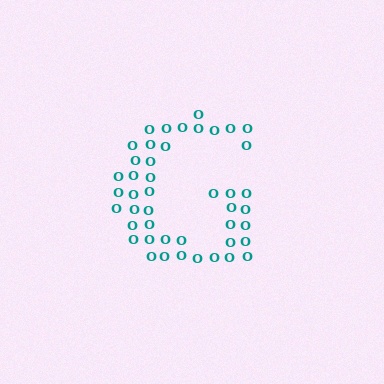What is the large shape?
The large shape is the letter G.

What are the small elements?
The small elements are letter O's.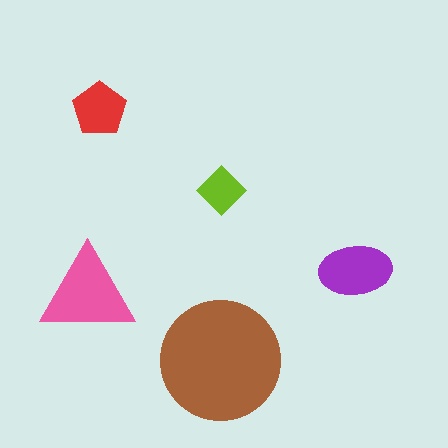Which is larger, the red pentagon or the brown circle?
The brown circle.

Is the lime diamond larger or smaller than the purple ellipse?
Smaller.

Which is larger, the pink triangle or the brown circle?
The brown circle.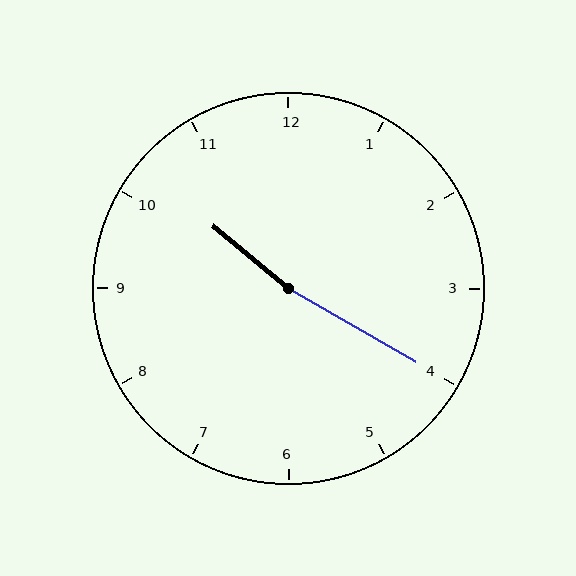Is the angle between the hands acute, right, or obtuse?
It is obtuse.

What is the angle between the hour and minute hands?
Approximately 170 degrees.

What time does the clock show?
10:20.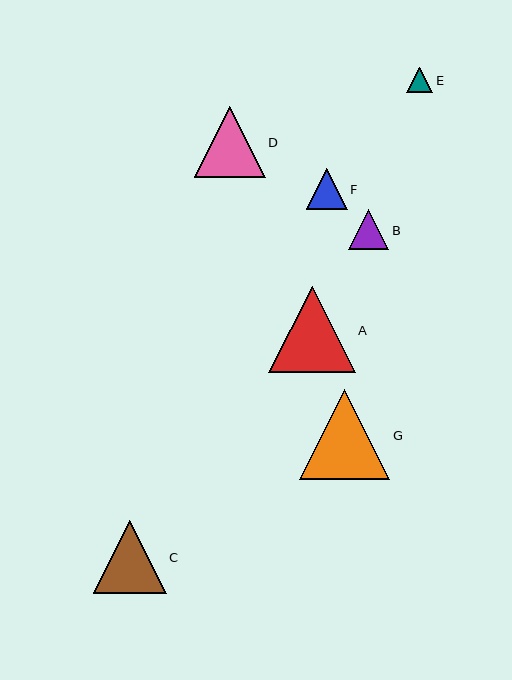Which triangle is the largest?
Triangle G is the largest with a size of approximately 90 pixels.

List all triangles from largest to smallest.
From largest to smallest: G, A, C, D, F, B, E.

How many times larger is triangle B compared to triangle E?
Triangle B is approximately 1.6 times the size of triangle E.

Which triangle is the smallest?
Triangle E is the smallest with a size of approximately 26 pixels.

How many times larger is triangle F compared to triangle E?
Triangle F is approximately 1.6 times the size of triangle E.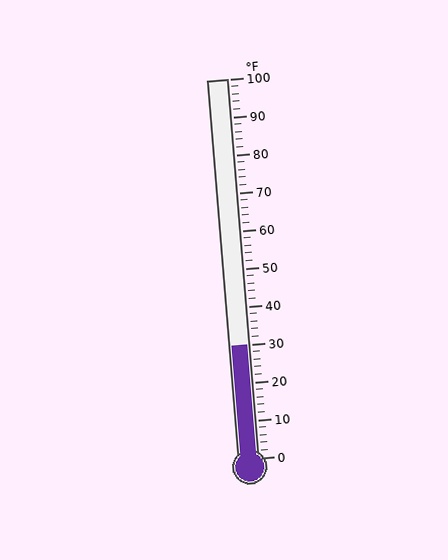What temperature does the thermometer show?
The thermometer shows approximately 30°F.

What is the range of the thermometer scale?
The thermometer scale ranges from 0°F to 100°F.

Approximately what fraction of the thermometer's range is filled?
The thermometer is filled to approximately 30% of its range.